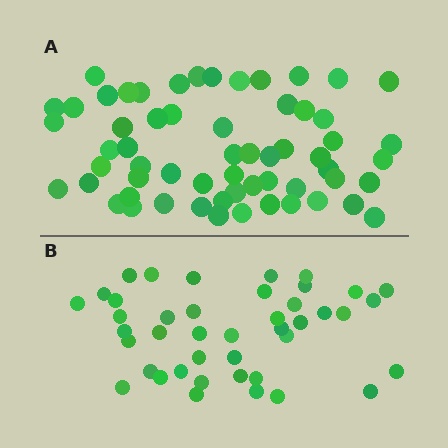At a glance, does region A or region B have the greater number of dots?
Region A (the top region) has more dots.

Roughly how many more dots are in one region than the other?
Region A has approximately 20 more dots than region B.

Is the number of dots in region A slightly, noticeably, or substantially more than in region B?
Region A has noticeably more, but not dramatically so. The ratio is roughly 1.4 to 1.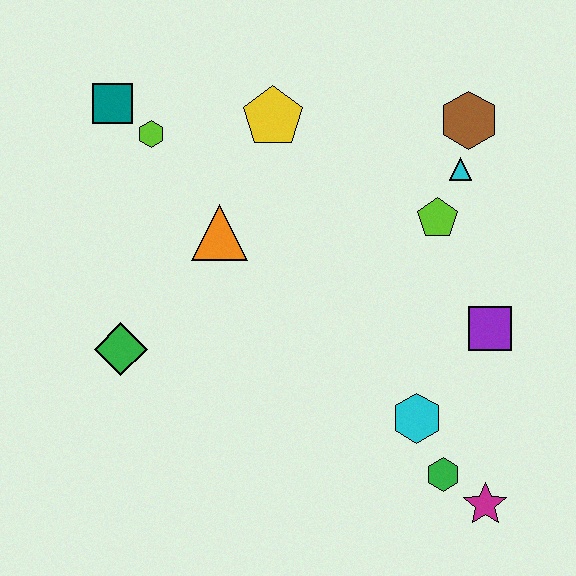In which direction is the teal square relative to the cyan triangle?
The teal square is to the left of the cyan triangle.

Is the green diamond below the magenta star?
No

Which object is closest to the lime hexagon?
The teal square is closest to the lime hexagon.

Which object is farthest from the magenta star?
The teal square is farthest from the magenta star.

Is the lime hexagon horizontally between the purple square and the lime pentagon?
No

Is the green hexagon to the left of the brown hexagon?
Yes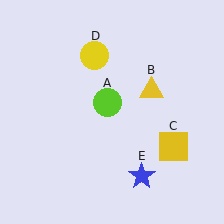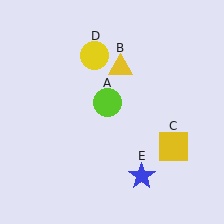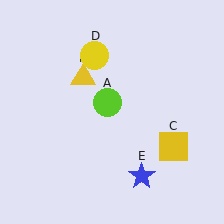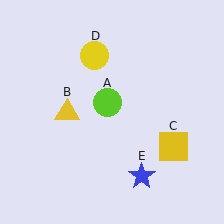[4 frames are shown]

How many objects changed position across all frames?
1 object changed position: yellow triangle (object B).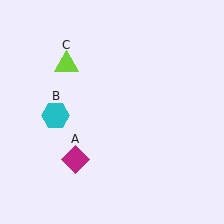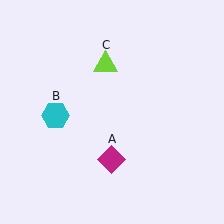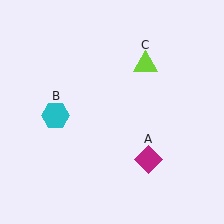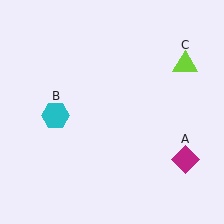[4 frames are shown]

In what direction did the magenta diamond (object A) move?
The magenta diamond (object A) moved right.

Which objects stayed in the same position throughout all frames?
Cyan hexagon (object B) remained stationary.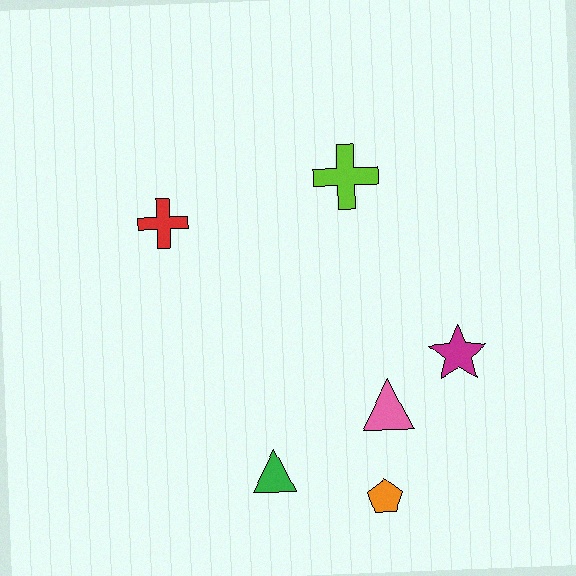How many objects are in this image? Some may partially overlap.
There are 6 objects.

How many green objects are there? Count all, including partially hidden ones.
There is 1 green object.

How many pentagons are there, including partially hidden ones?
There is 1 pentagon.